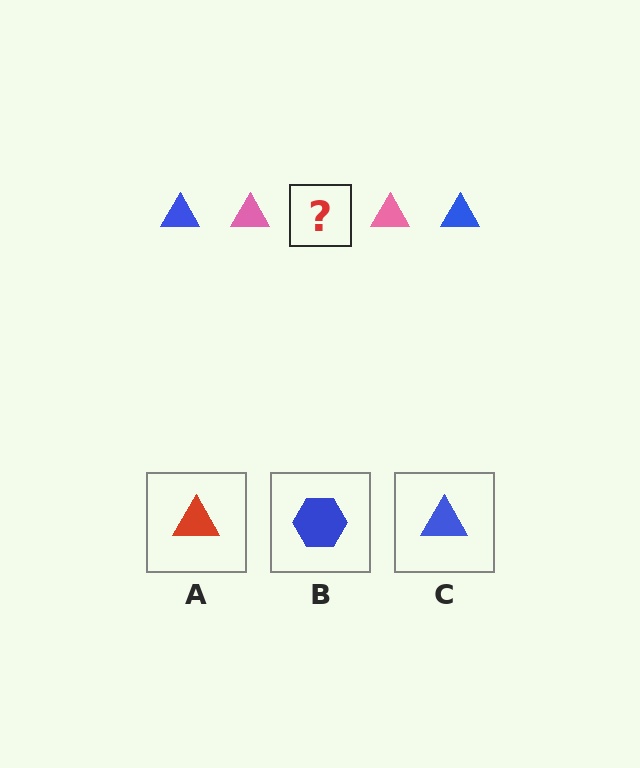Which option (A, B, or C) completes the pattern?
C.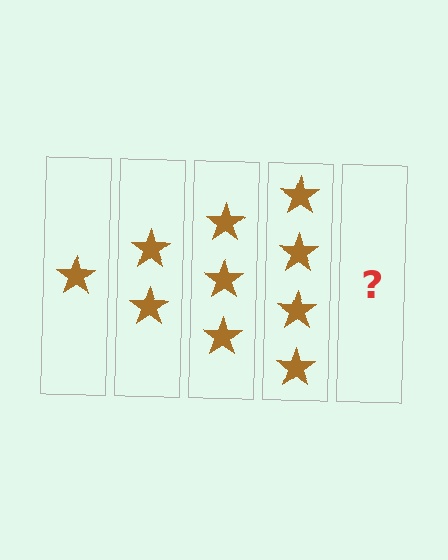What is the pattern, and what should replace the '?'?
The pattern is that each step adds one more star. The '?' should be 5 stars.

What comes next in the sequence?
The next element should be 5 stars.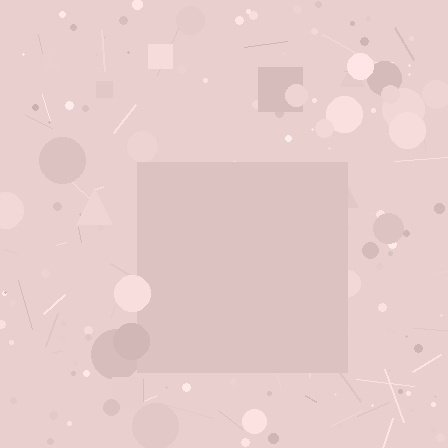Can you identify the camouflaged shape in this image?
The camouflaged shape is a square.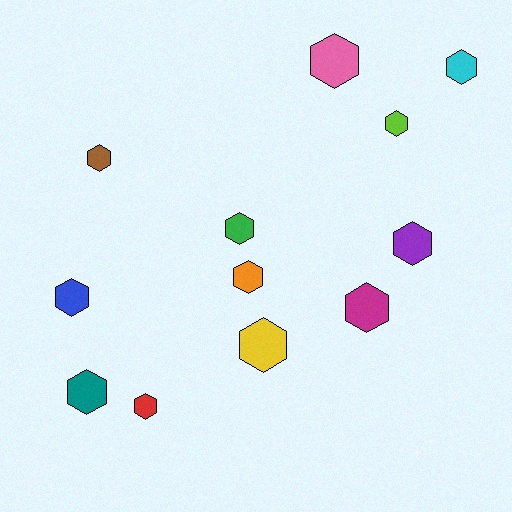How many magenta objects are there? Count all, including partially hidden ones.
There is 1 magenta object.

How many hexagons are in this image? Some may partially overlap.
There are 12 hexagons.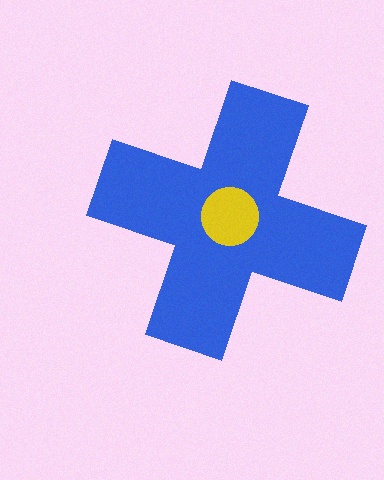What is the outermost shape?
The blue cross.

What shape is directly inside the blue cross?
The yellow circle.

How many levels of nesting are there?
2.